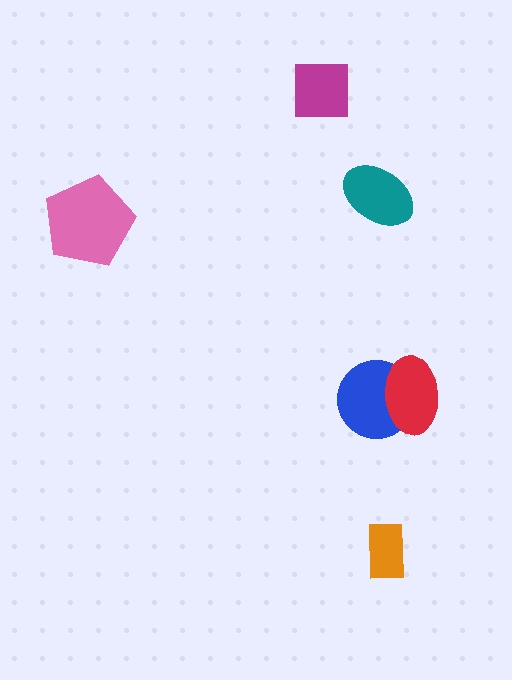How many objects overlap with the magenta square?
0 objects overlap with the magenta square.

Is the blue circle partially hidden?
Yes, it is partially covered by another shape.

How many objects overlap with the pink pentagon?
0 objects overlap with the pink pentagon.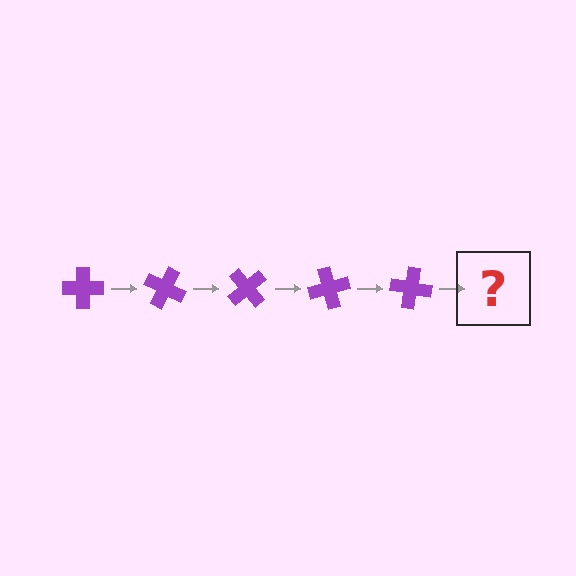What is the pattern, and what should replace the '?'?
The pattern is that the cross rotates 25 degrees each step. The '?' should be a purple cross rotated 125 degrees.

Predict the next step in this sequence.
The next step is a purple cross rotated 125 degrees.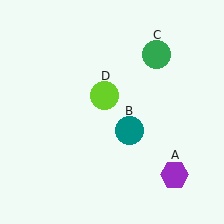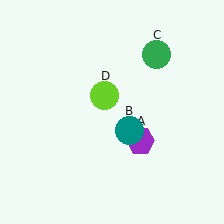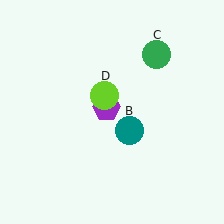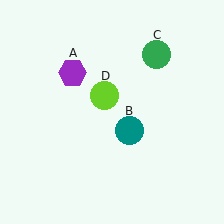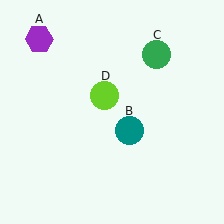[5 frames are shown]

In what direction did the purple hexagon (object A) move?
The purple hexagon (object A) moved up and to the left.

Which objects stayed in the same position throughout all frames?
Teal circle (object B) and green circle (object C) and lime circle (object D) remained stationary.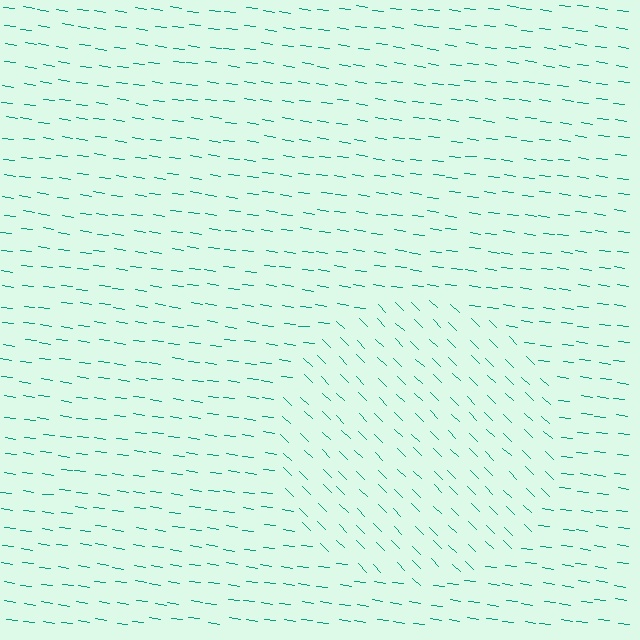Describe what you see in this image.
The image is filled with small teal line segments. A circle region in the image has lines oriented differently from the surrounding lines, creating a visible texture boundary.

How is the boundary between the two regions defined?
The boundary is defined purely by a change in line orientation (approximately 37 degrees difference). All lines are the same color and thickness.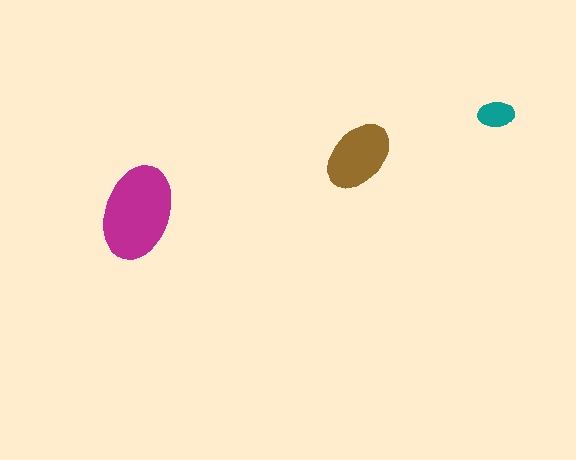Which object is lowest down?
The magenta ellipse is bottommost.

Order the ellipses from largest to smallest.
the magenta one, the brown one, the teal one.